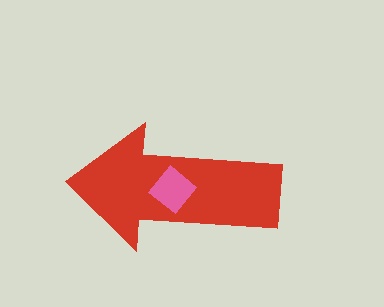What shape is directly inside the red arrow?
The pink diamond.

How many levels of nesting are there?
2.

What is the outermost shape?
The red arrow.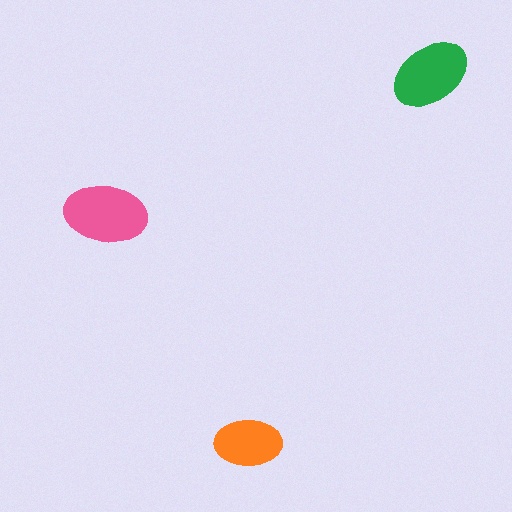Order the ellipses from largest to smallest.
the pink one, the green one, the orange one.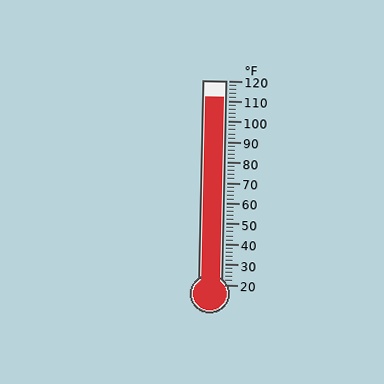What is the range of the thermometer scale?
The thermometer scale ranges from 20°F to 120°F.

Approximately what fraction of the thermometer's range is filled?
The thermometer is filled to approximately 90% of its range.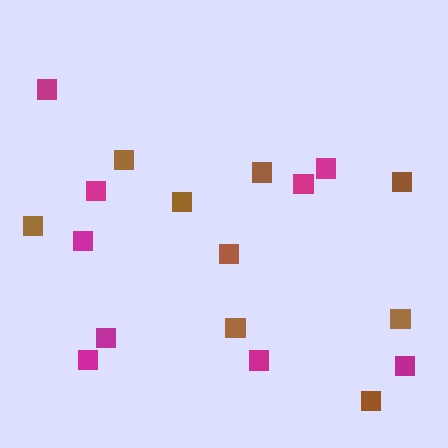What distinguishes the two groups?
There are 2 groups: one group of brown squares (9) and one group of magenta squares (9).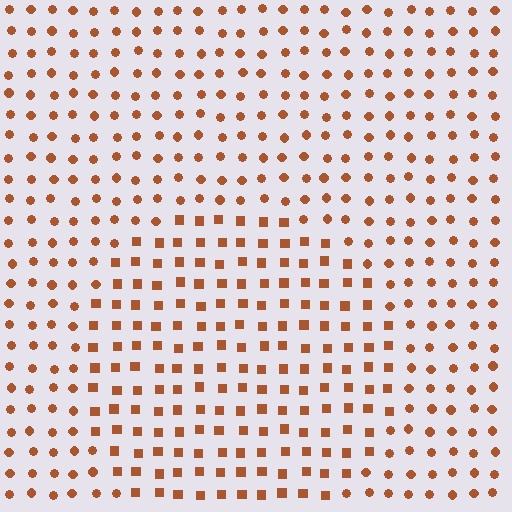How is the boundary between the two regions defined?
The boundary is defined by a change in element shape: squares inside vs. circles outside. All elements share the same color and spacing.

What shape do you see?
I see a circle.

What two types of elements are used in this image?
The image uses squares inside the circle region and circles outside it.